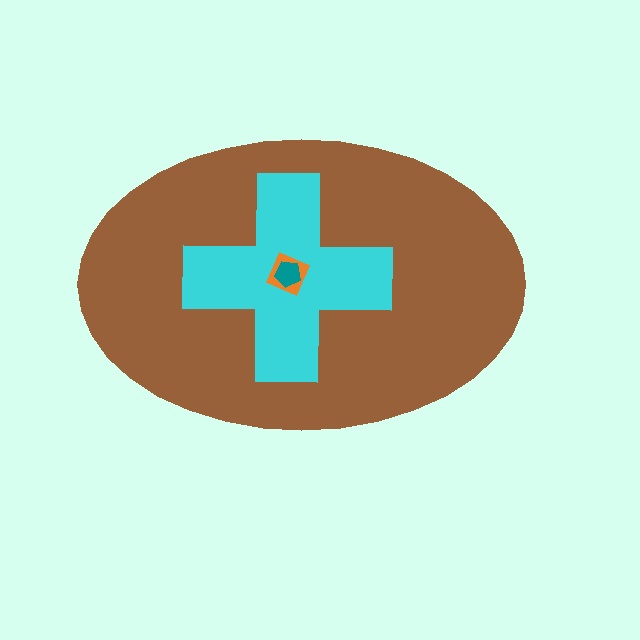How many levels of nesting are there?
4.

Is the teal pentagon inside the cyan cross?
Yes.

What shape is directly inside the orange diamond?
The teal pentagon.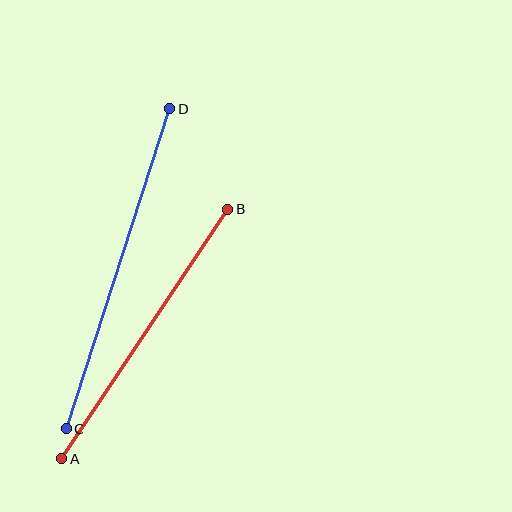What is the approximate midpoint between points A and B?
The midpoint is at approximately (145, 334) pixels.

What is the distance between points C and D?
The distance is approximately 336 pixels.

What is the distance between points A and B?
The distance is approximately 300 pixels.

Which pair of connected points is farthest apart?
Points C and D are farthest apart.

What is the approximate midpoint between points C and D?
The midpoint is at approximately (118, 269) pixels.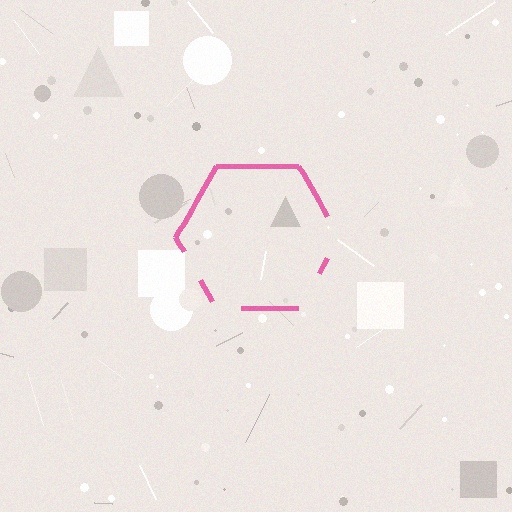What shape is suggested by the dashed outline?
The dashed outline suggests a hexagon.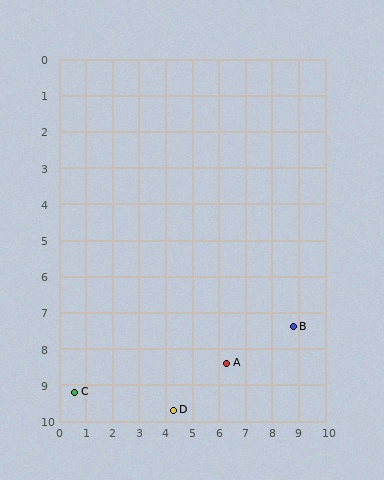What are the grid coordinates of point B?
Point B is at approximately (8.8, 7.4).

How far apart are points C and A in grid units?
Points C and A are about 5.8 grid units apart.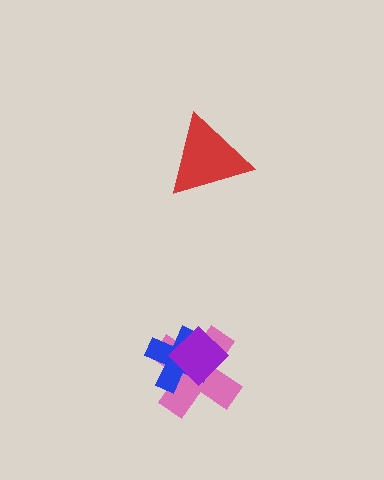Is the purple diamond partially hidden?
No, no other shape covers it.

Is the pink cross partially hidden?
Yes, it is partially covered by another shape.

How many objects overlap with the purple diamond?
2 objects overlap with the purple diamond.